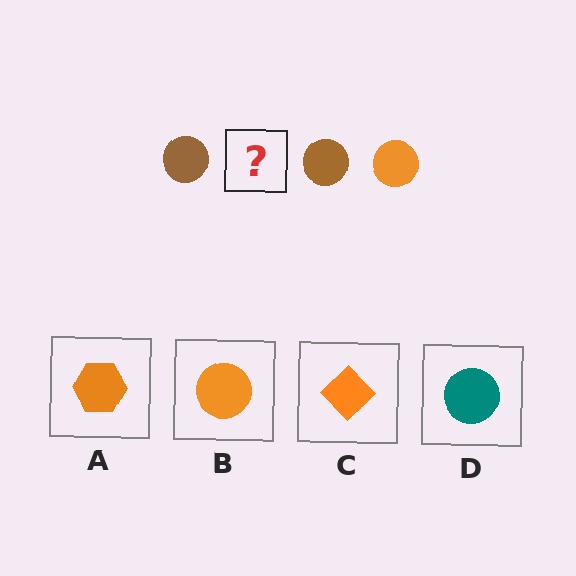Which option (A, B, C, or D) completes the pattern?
B.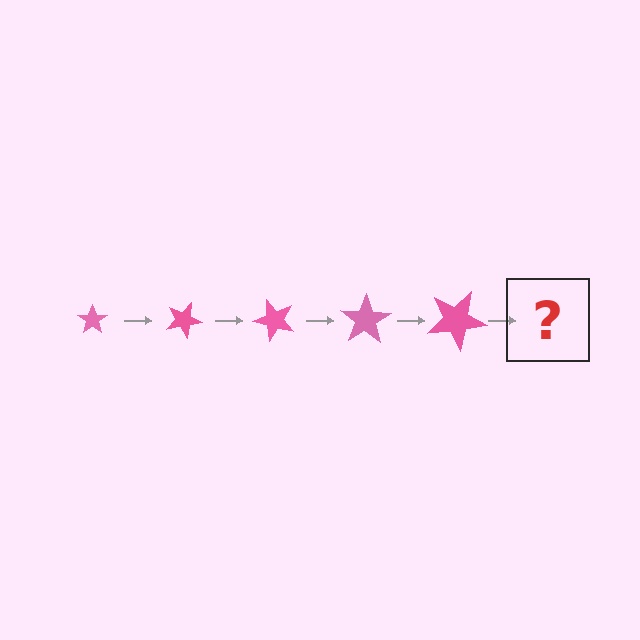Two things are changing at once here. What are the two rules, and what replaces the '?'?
The two rules are that the star grows larger each step and it rotates 25 degrees each step. The '?' should be a star, larger than the previous one and rotated 125 degrees from the start.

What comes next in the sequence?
The next element should be a star, larger than the previous one and rotated 125 degrees from the start.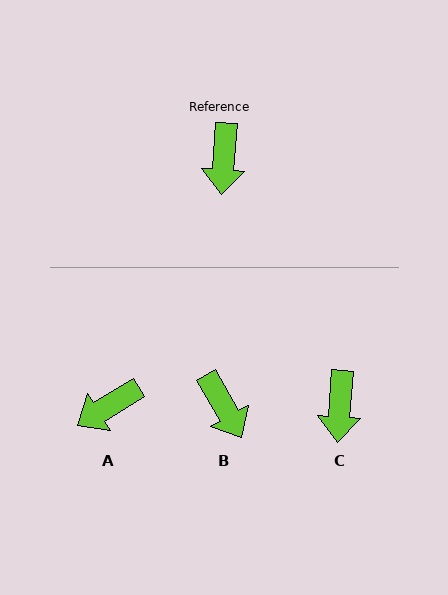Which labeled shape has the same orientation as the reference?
C.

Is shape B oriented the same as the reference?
No, it is off by about 34 degrees.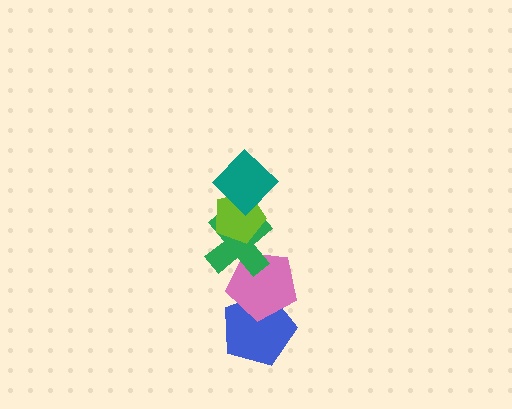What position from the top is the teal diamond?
The teal diamond is 1st from the top.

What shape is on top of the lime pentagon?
The teal diamond is on top of the lime pentagon.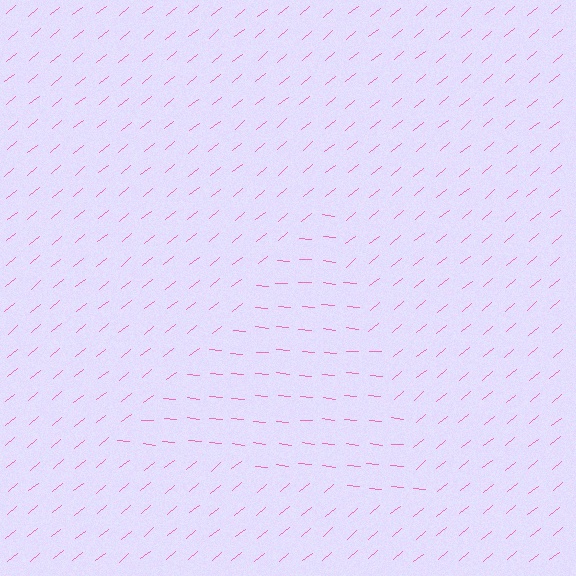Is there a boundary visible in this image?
Yes, there is a texture boundary formed by a change in line orientation.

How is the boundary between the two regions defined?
The boundary is defined purely by a change in line orientation (approximately 45 degrees difference). All lines are the same color and thickness.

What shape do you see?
I see a triangle.